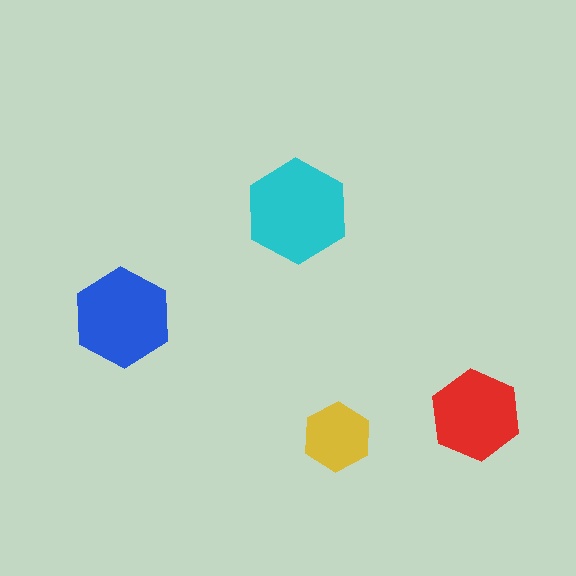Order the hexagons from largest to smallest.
the cyan one, the blue one, the red one, the yellow one.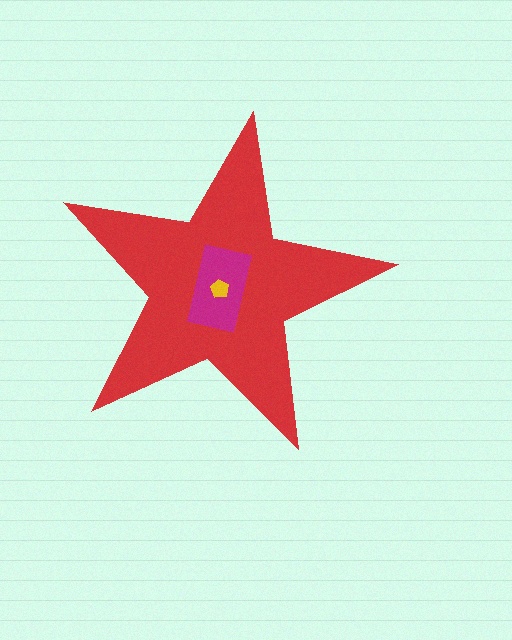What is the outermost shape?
The red star.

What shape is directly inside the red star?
The magenta rectangle.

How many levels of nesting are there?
3.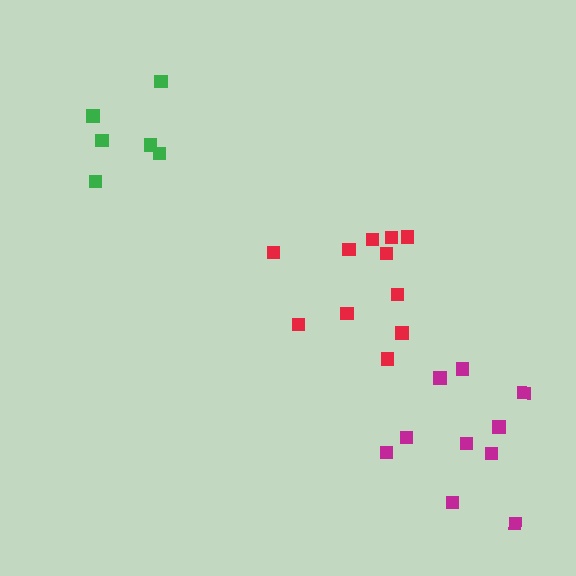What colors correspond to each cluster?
The clusters are colored: green, red, magenta.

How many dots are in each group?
Group 1: 6 dots, Group 2: 11 dots, Group 3: 10 dots (27 total).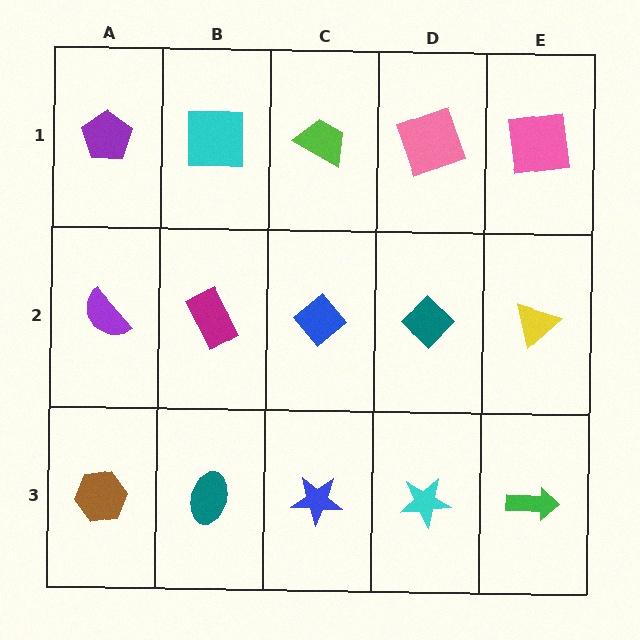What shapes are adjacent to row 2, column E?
A pink square (row 1, column E), a green arrow (row 3, column E), a teal diamond (row 2, column D).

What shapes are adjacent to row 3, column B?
A magenta rectangle (row 2, column B), a brown hexagon (row 3, column A), a blue star (row 3, column C).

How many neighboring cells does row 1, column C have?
3.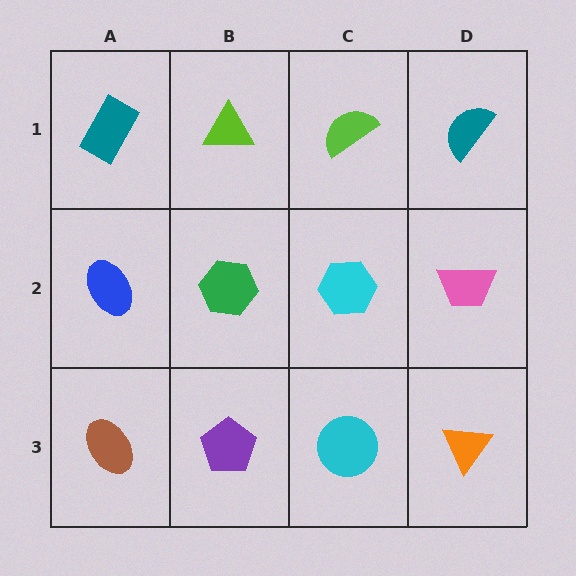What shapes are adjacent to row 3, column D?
A pink trapezoid (row 2, column D), a cyan circle (row 3, column C).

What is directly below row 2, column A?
A brown ellipse.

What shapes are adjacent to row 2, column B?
A lime triangle (row 1, column B), a purple pentagon (row 3, column B), a blue ellipse (row 2, column A), a cyan hexagon (row 2, column C).